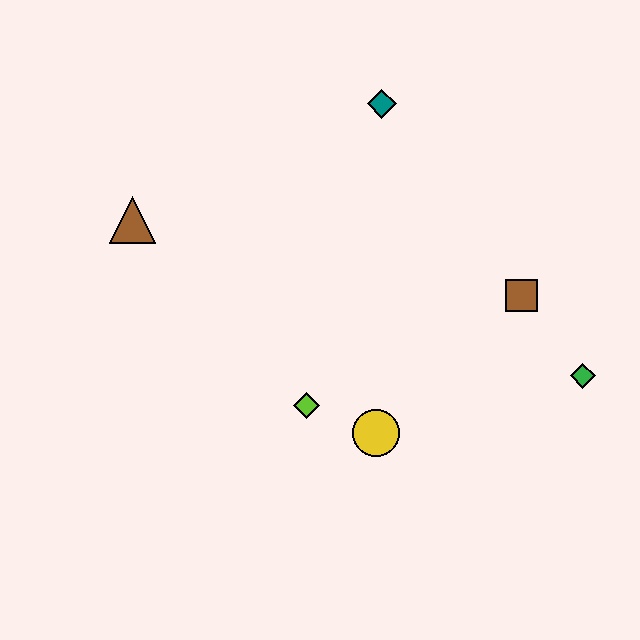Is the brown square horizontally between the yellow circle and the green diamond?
Yes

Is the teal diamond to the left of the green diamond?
Yes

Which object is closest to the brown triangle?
The lime diamond is closest to the brown triangle.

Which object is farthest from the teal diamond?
The green diamond is farthest from the teal diamond.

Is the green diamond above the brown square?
No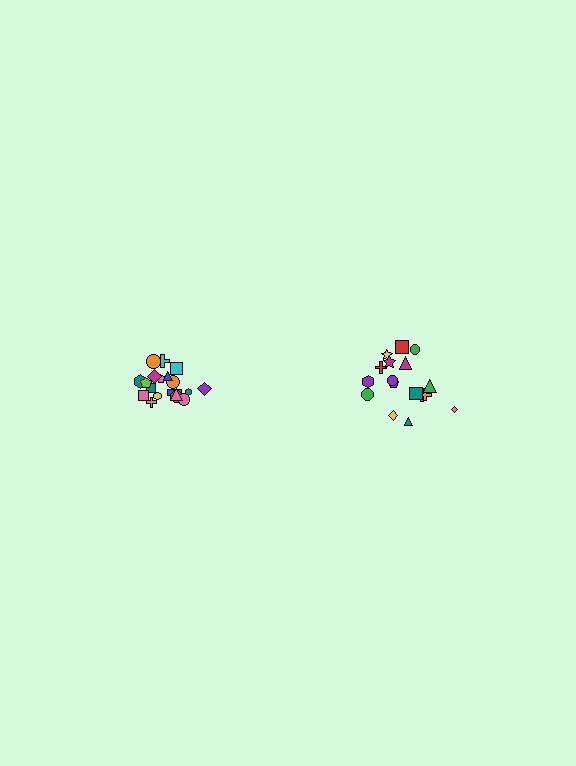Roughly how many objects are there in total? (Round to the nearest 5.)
Roughly 40 objects in total.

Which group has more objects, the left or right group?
The left group.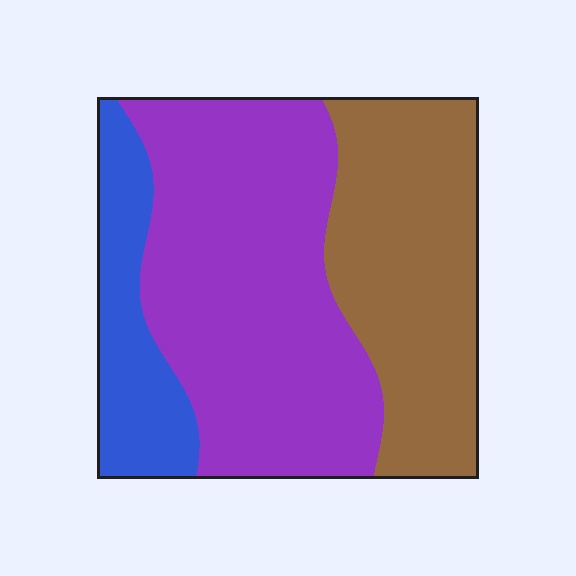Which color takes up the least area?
Blue, at roughly 15%.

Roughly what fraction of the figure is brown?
Brown takes up about one third (1/3) of the figure.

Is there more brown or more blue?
Brown.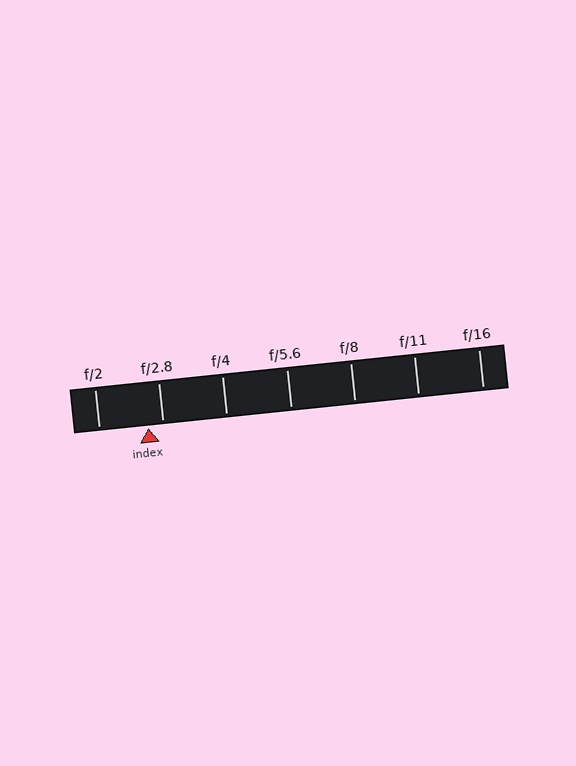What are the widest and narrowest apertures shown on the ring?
The widest aperture shown is f/2 and the narrowest is f/16.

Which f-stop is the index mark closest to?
The index mark is closest to f/2.8.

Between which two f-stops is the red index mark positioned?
The index mark is between f/2 and f/2.8.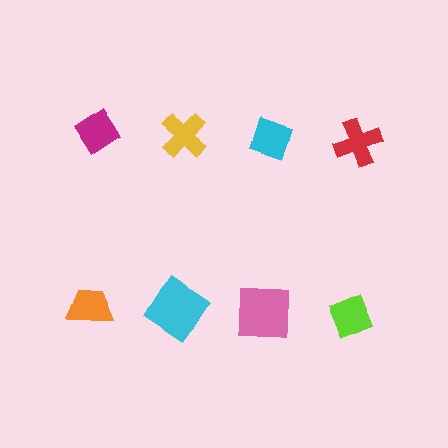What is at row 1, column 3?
A cyan diamond.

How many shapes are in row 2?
4 shapes.